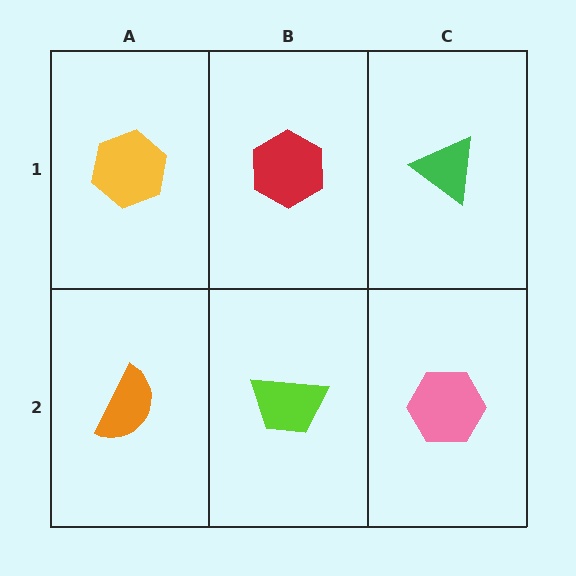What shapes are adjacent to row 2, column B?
A red hexagon (row 1, column B), an orange semicircle (row 2, column A), a pink hexagon (row 2, column C).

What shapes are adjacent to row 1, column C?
A pink hexagon (row 2, column C), a red hexagon (row 1, column B).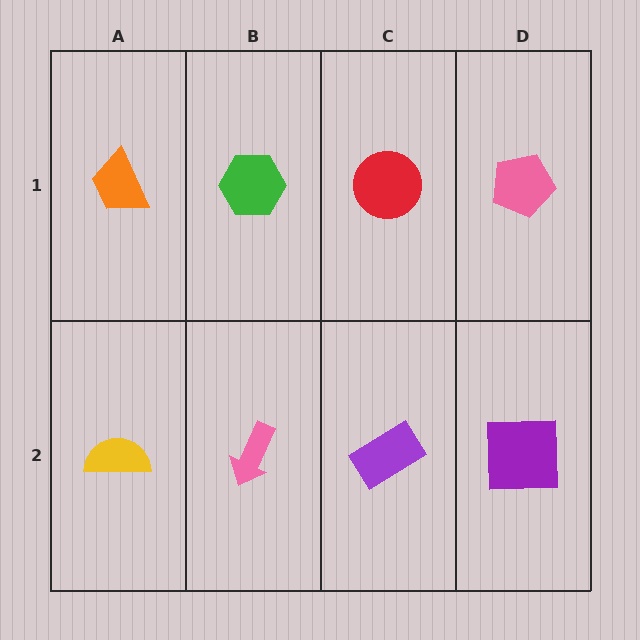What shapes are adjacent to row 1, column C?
A purple rectangle (row 2, column C), a green hexagon (row 1, column B), a pink pentagon (row 1, column D).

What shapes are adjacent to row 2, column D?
A pink pentagon (row 1, column D), a purple rectangle (row 2, column C).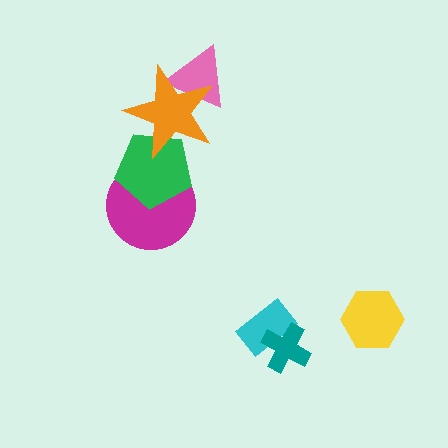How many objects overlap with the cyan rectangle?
1 object overlaps with the cyan rectangle.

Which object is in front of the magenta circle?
The green pentagon is in front of the magenta circle.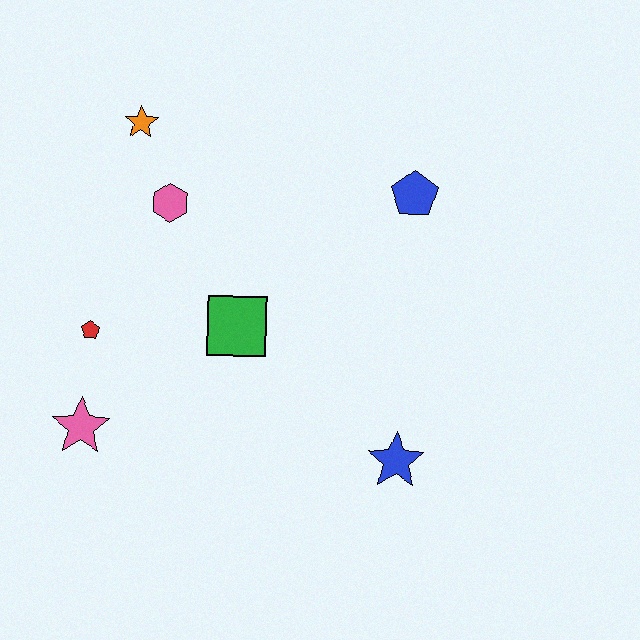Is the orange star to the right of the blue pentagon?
No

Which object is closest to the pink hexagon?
The orange star is closest to the pink hexagon.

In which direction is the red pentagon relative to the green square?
The red pentagon is to the left of the green square.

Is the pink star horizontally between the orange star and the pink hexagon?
No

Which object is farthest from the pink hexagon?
The blue star is farthest from the pink hexagon.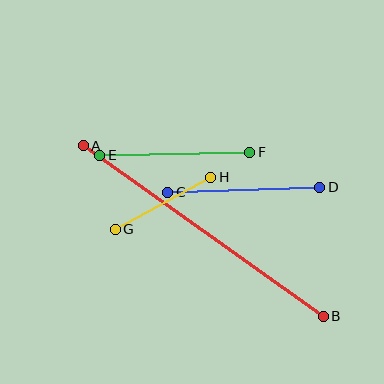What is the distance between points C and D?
The distance is approximately 152 pixels.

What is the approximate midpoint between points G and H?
The midpoint is at approximately (163, 203) pixels.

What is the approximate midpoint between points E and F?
The midpoint is at approximately (175, 154) pixels.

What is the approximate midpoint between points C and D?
The midpoint is at approximately (244, 190) pixels.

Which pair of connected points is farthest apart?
Points A and B are farthest apart.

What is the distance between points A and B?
The distance is approximately 294 pixels.